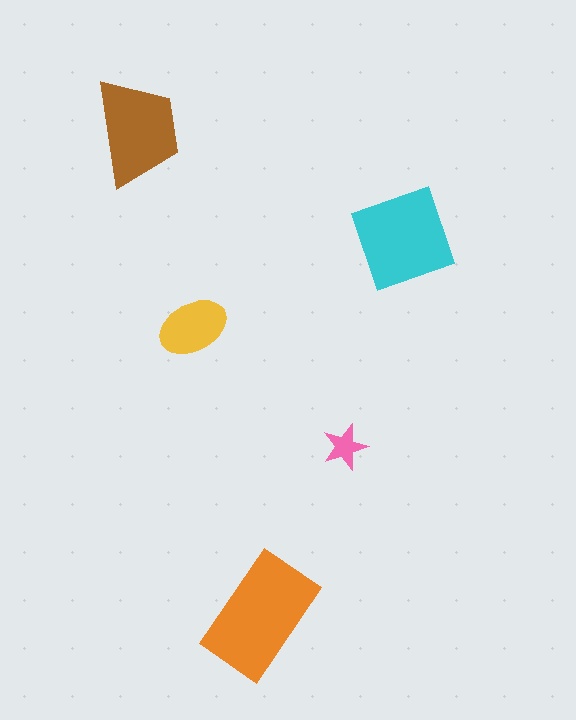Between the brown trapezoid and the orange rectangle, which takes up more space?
The orange rectangle.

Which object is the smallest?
The pink star.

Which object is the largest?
The orange rectangle.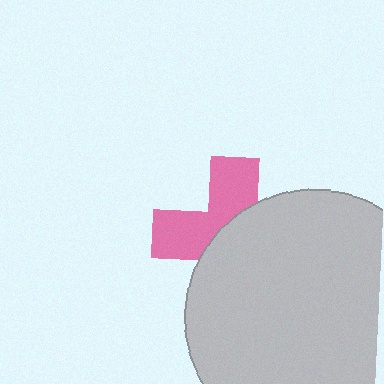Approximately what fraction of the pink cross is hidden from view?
Roughly 57% of the pink cross is hidden behind the light gray circle.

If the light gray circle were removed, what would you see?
You would see the complete pink cross.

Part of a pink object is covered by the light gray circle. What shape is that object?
It is a cross.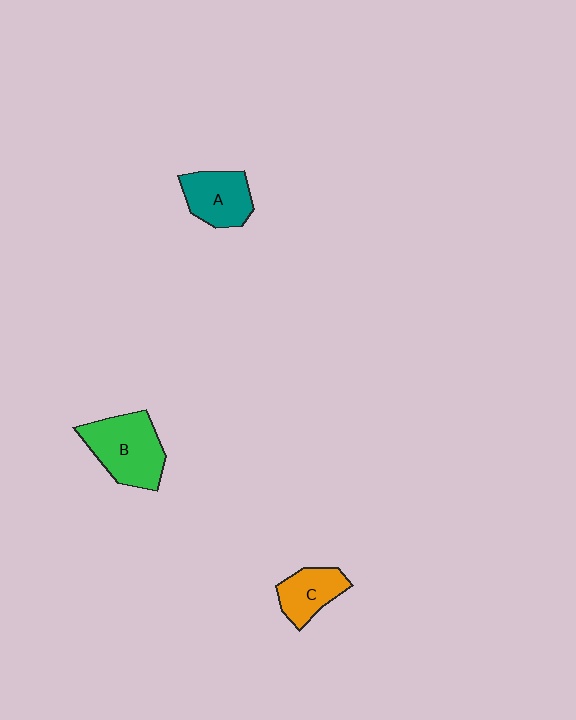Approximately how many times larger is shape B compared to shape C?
Approximately 1.6 times.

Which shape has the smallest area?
Shape C (orange).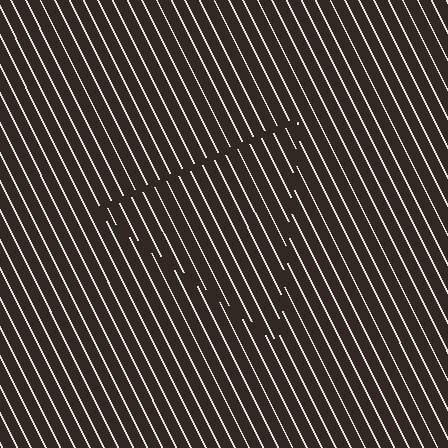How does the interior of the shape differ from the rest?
The interior of the shape contains the same grating, shifted by half a period — the contour is defined by the phase discontinuity where line-ends from the inner and outer gratings abut.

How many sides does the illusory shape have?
3 sides — the line-ends trace a triangle.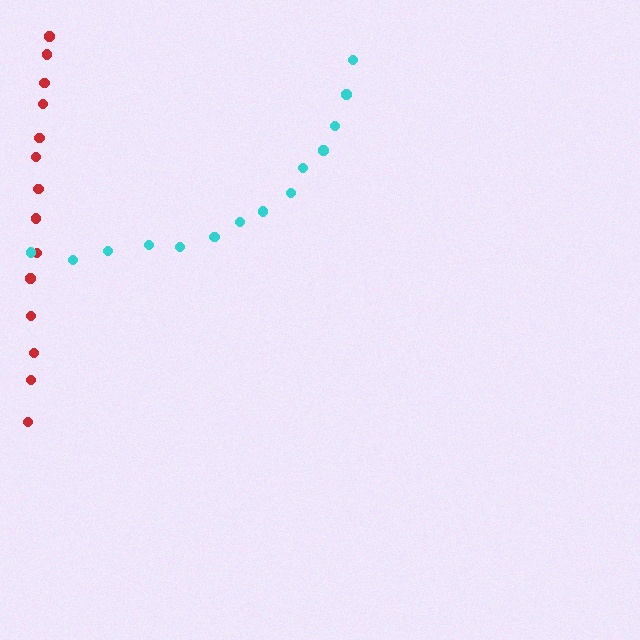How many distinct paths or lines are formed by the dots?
There are 2 distinct paths.